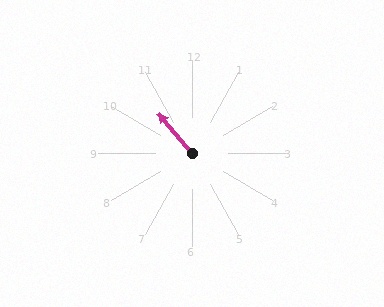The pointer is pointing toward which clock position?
Roughly 11 o'clock.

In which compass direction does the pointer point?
Northwest.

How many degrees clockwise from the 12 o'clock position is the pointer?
Approximately 321 degrees.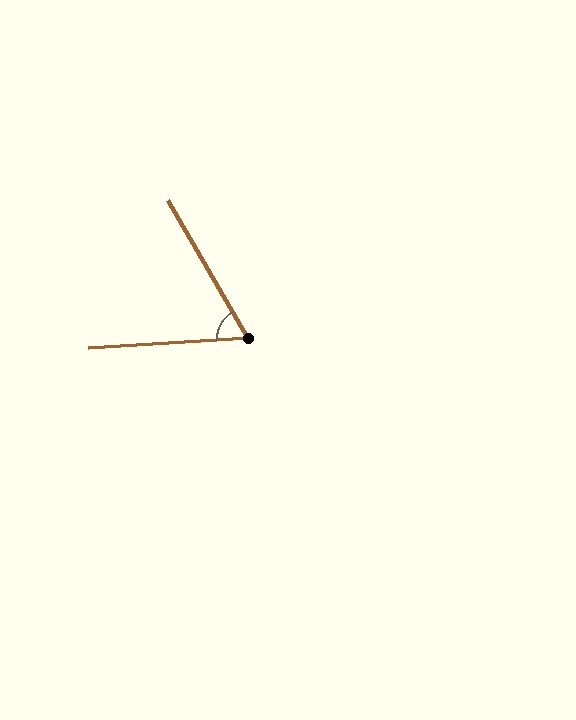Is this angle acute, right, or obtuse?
It is acute.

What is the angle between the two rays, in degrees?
Approximately 63 degrees.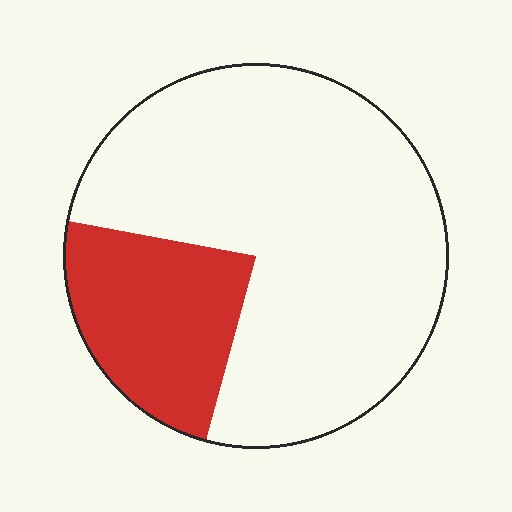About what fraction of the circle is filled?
About one quarter (1/4).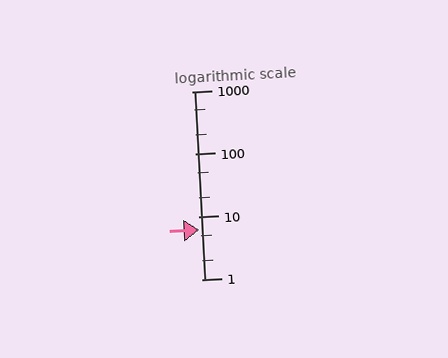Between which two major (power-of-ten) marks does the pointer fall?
The pointer is between 1 and 10.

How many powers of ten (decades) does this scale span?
The scale spans 3 decades, from 1 to 1000.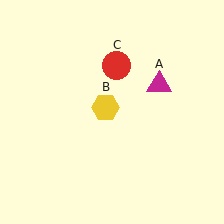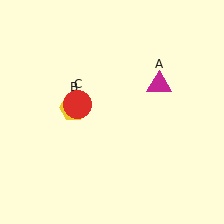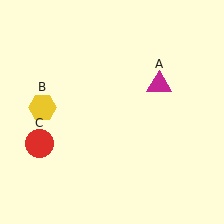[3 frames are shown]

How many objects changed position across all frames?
2 objects changed position: yellow hexagon (object B), red circle (object C).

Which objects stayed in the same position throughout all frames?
Magenta triangle (object A) remained stationary.